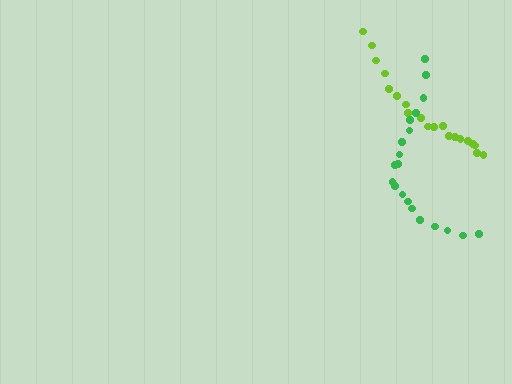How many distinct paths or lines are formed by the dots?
There are 2 distinct paths.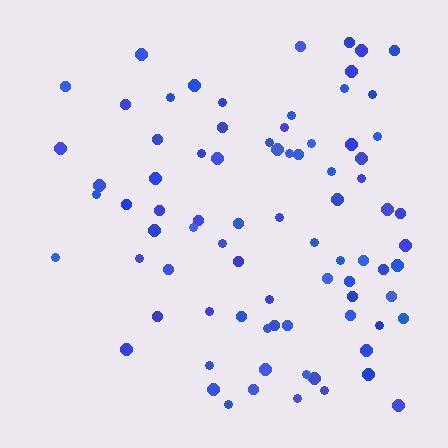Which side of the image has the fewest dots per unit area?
The left.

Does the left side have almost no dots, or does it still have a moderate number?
Still a moderate number, just noticeably fewer than the right.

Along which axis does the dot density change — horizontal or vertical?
Horizontal.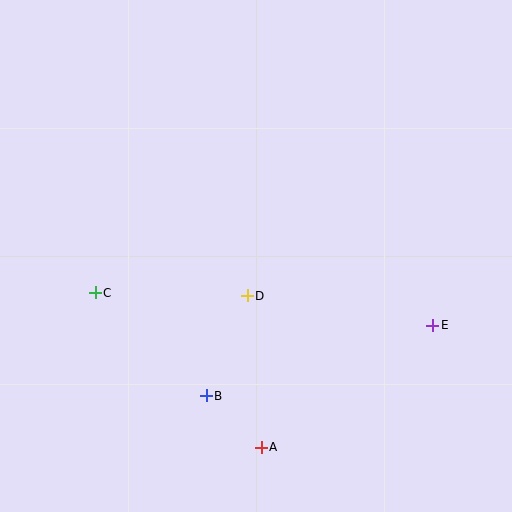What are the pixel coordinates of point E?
Point E is at (433, 325).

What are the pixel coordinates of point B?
Point B is at (206, 396).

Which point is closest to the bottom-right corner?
Point E is closest to the bottom-right corner.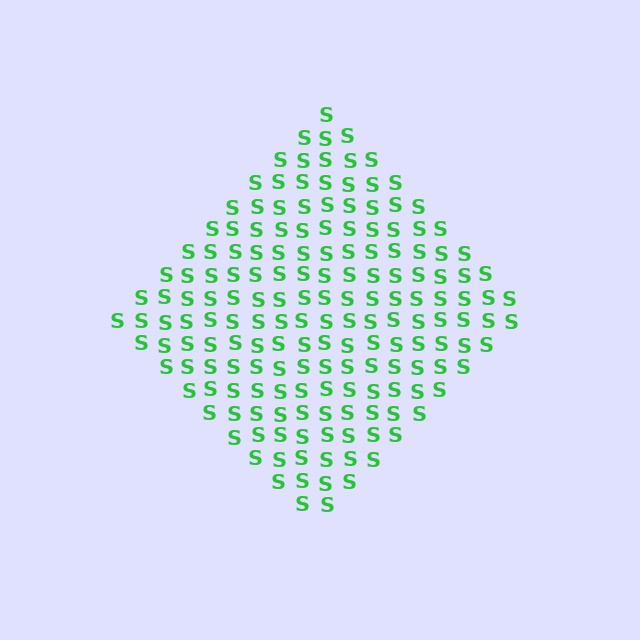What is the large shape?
The large shape is a diamond.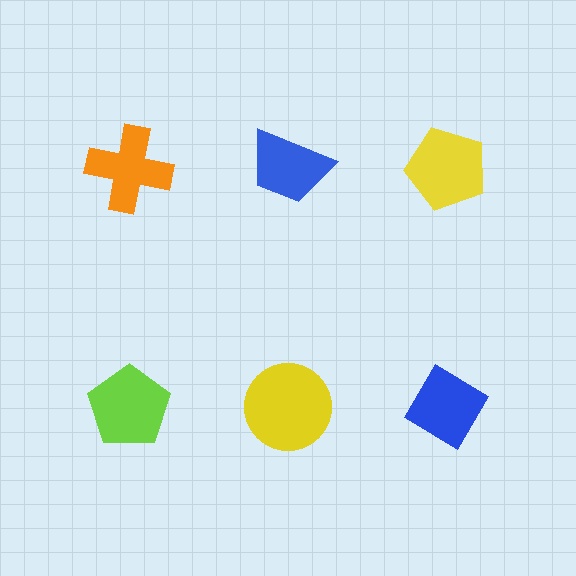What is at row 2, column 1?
A lime pentagon.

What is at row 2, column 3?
A blue diamond.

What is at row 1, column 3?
A yellow pentagon.